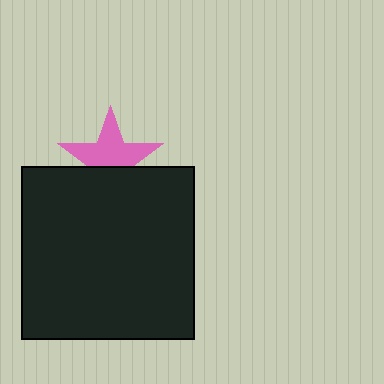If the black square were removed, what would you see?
You would see the complete pink star.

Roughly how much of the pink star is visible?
About half of it is visible (roughly 61%).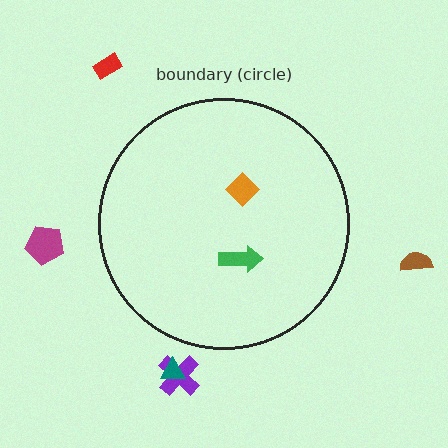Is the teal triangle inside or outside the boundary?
Outside.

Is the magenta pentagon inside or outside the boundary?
Outside.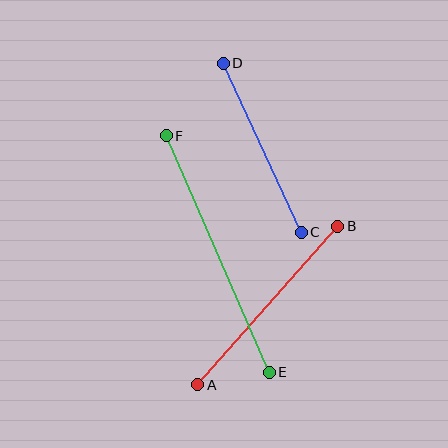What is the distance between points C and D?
The distance is approximately 186 pixels.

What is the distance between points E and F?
The distance is approximately 258 pixels.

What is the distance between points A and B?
The distance is approximately 212 pixels.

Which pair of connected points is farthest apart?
Points E and F are farthest apart.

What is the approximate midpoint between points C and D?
The midpoint is at approximately (262, 148) pixels.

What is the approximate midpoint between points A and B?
The midpoint is at approximately (268, 306) pixels.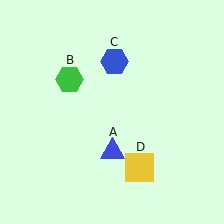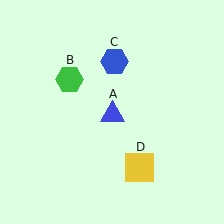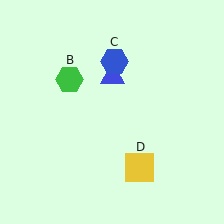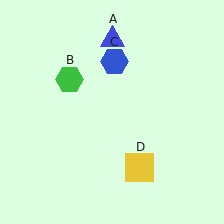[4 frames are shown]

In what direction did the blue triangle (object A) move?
The blue triangle (object A) moved up.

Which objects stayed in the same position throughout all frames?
Green hexagon (object B) and blue hexagon (object C) and yellow square (object D) remained stationary.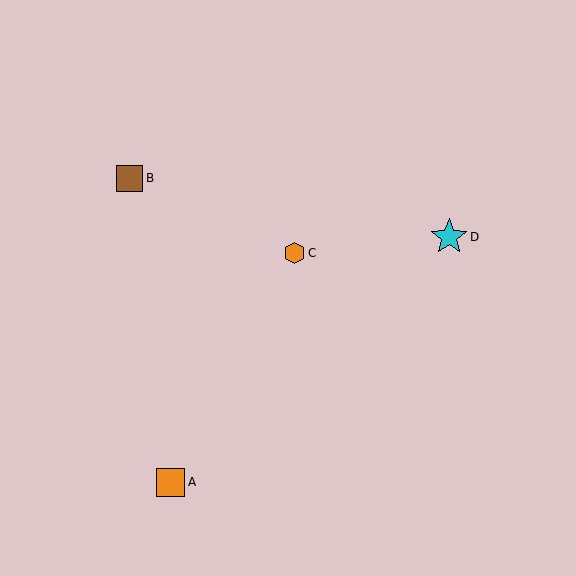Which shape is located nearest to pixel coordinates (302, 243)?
The orange hexagon (labeled C) at (294, 253) is nearest to that location.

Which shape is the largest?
The cyan star (labeled D) is the largest.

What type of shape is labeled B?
Shape B is a brown square.